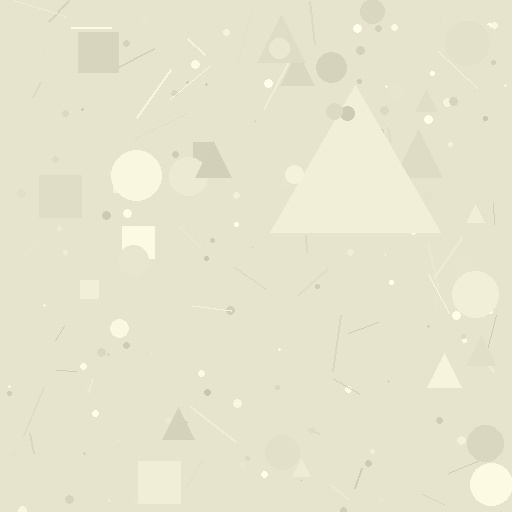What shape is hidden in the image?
A triangle is hidden in the image.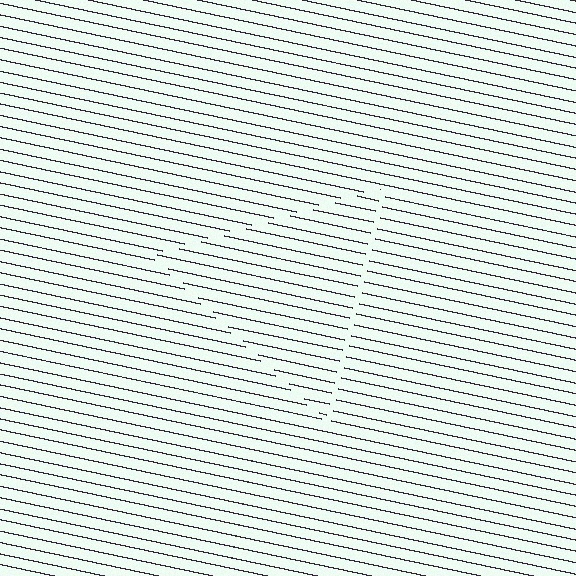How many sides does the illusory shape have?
3 sides — the line-ends trace a triangle.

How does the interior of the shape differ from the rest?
The interior of the shape contains the same grating, shifted by half a period — the contour is defined by the phase discontinuity where line-ends from the inner and outer gratings abut.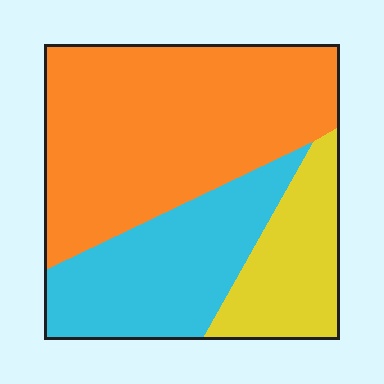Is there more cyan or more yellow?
Cyan.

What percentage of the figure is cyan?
Cyan takes up about one quarter (1/4) of the figure.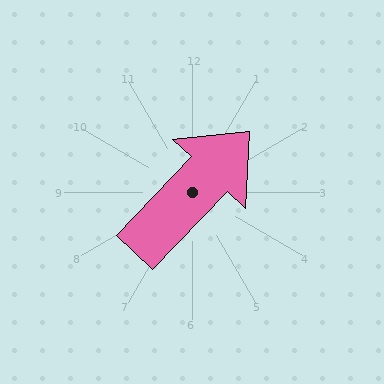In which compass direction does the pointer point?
Northeast.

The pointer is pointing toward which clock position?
Roughly 1 o'clock.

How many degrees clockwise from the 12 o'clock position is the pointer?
Approximately 44 degrees.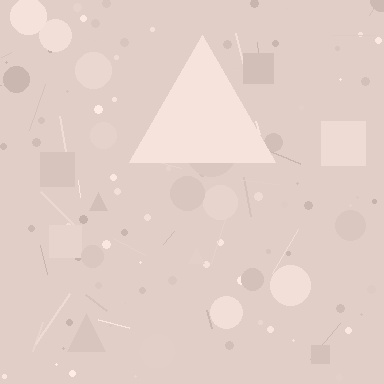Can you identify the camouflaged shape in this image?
The camouflaged shape is a triangle.